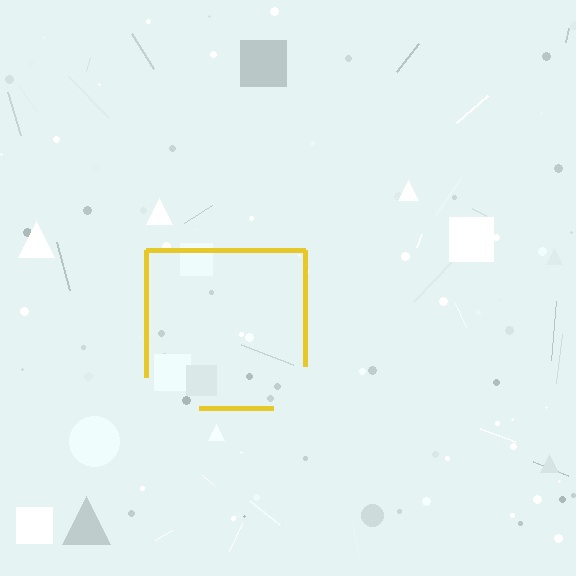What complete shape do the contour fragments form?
The contour fragments form a square.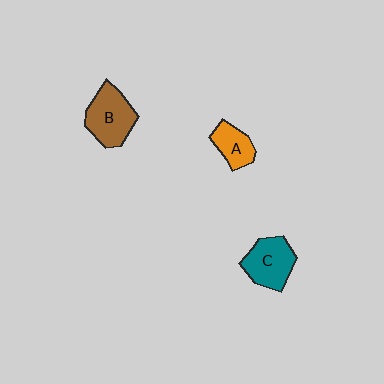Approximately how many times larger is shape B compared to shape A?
Approximately 1.7 times.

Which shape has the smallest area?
Shape A (orange).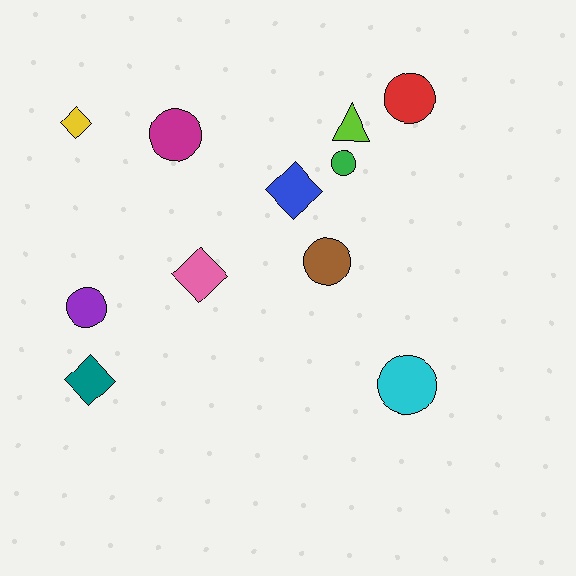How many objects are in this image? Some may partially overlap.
There are 11 objects.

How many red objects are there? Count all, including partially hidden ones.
There is 1 red object.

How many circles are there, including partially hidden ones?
There are 6 circles.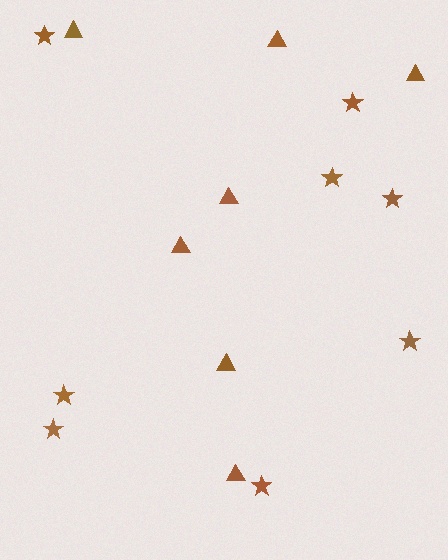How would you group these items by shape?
There are 2 groups: one group of triangles (7) and one group of stars (8).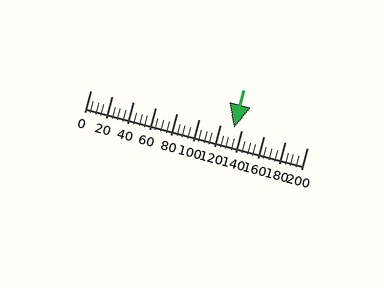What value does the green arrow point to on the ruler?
The green arrow points to approximately 132.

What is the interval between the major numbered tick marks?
The major tick marks are spaced 20 units apart.